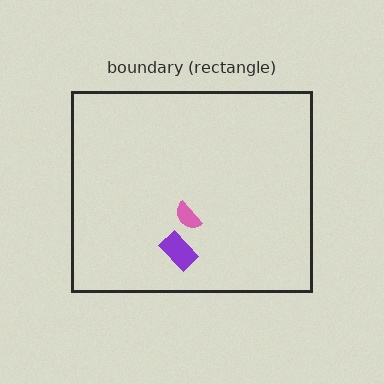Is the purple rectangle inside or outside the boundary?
Inside.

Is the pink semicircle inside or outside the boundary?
Inside.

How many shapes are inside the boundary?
2 inside, 0 outside.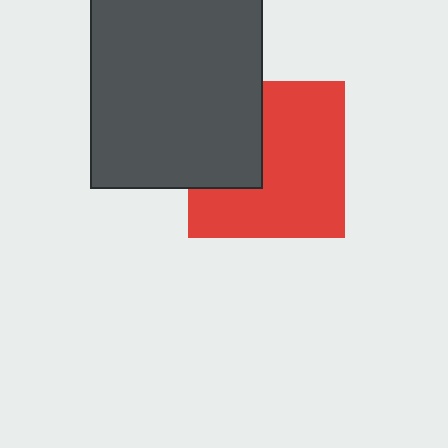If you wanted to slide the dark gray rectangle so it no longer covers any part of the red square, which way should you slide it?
Slide it left — that is the most direct way to separate the two shapes.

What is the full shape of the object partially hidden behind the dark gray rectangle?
The partially hidden object is a red square.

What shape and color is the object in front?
The object in front is a dark gray rectangle.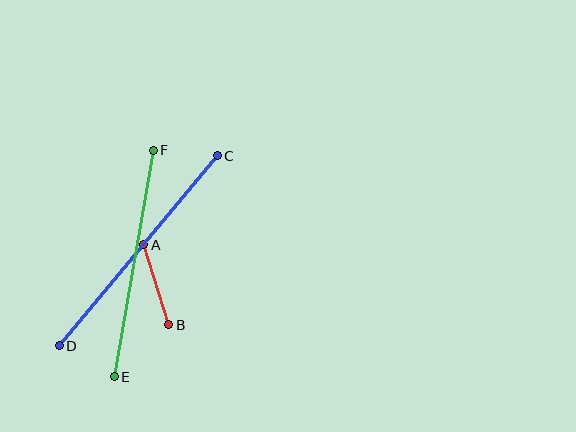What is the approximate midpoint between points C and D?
The midpoint is at approximately (138, 251) pixels.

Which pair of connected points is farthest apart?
Points C and D are farthest apart.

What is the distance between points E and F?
The distance is approximately 230 pixels.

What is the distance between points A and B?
The distance is approximately 84 pixels.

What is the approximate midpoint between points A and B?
The midpoint is at approximately (156, 285) pixels.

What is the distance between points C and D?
The distance is approximately 247 pixels.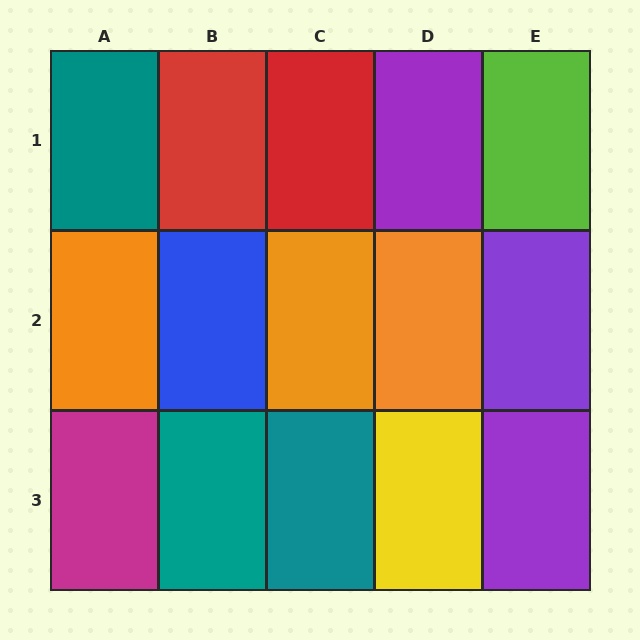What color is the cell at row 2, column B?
Blue.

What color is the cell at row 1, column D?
Purple.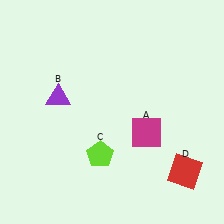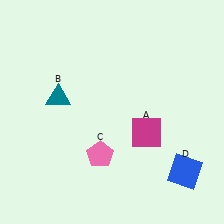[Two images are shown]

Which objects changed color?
B changed from purple to teal. C changed from lime to pink. D changed from red to blue.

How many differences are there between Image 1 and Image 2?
There are 3 differences between the two images.